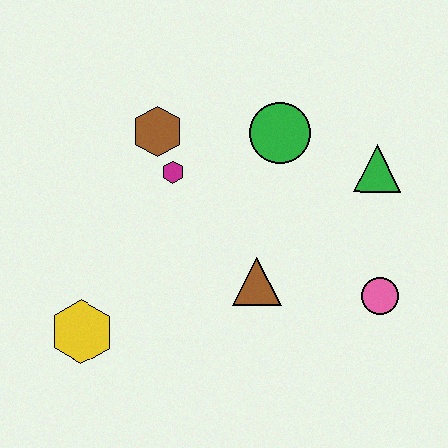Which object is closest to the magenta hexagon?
The brown hexagon is closest to the magenta hexagon.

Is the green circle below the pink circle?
No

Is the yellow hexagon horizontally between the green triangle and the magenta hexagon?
No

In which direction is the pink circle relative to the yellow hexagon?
The pink circle is to the right of the yellow hexagon.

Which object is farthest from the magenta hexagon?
The pink circle is farthest from the magenta hexagon.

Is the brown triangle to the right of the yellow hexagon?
Yes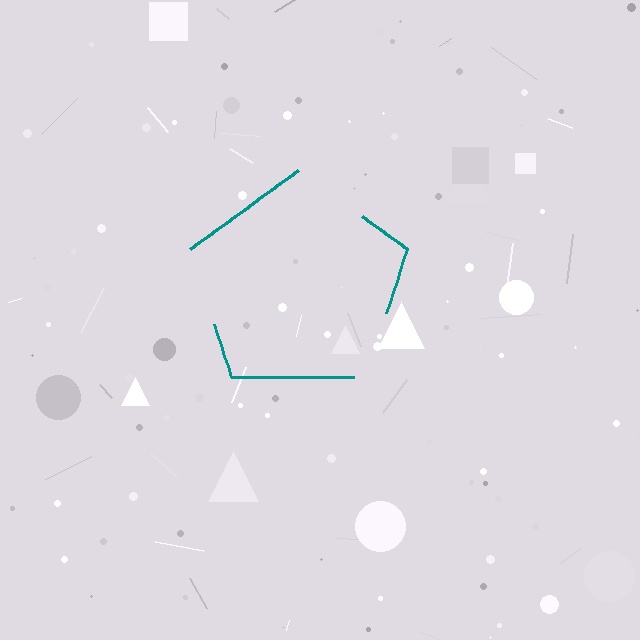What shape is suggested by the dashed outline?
The dashed outline suggests a pentagon.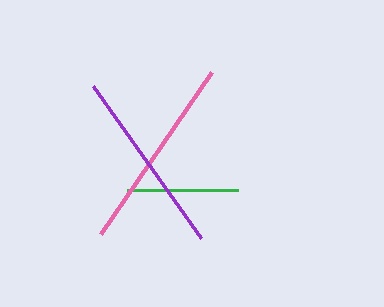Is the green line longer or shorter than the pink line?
The pink line is longer than the green line.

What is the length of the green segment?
The green segment is approximately 111 pixels long.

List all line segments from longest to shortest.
From longest to shortest: pink, purple, green.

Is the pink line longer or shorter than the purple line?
The pink line is longer than the purple line.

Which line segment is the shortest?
The green line is the shortest at approximately 111 pixels.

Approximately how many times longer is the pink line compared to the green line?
The pink line is approximately 1.8 times the length of the green line.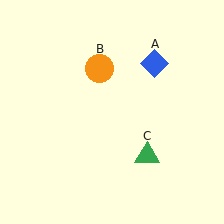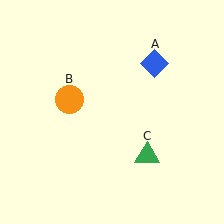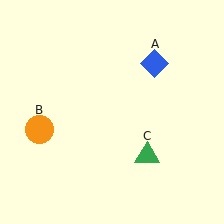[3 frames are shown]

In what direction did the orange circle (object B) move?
The orange circle (object B) moved down and to the left.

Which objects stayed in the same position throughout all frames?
Blue diamond (object A) and green triangle (object C) remained stationary.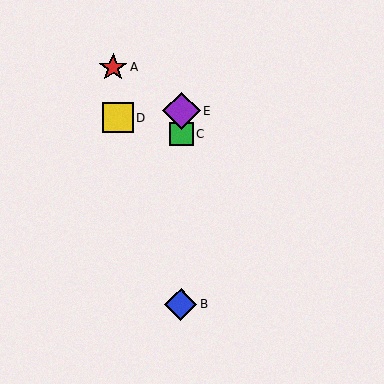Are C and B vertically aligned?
Yes, both are at x≈182.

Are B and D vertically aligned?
No, B is at x≈181 and D is at x≈118.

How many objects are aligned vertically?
3 objects (B, C, E) are aligned vertically.